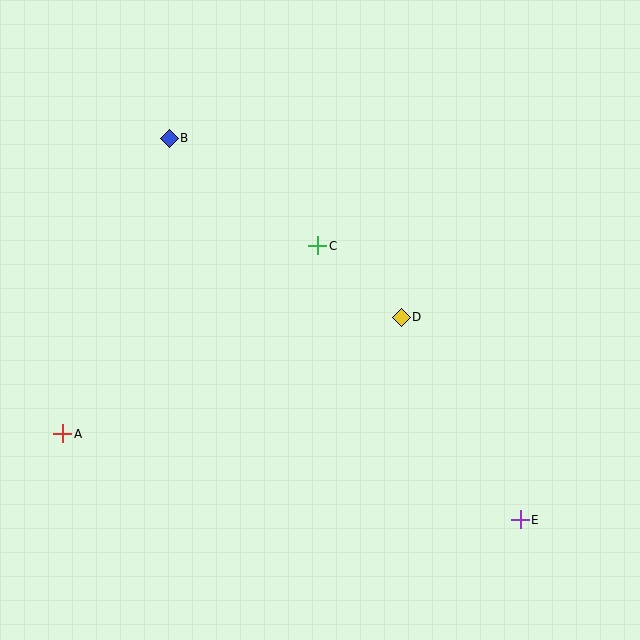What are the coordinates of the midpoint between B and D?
The midpoint between B and D is at (285, 228).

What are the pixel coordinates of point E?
Point E is at (520, 520).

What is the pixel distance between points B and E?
The distance between B and E is 518 pixels.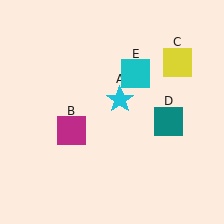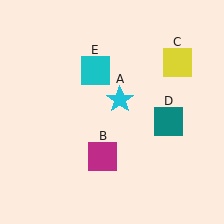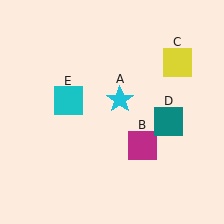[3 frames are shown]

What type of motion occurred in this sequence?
The magenta square (object B), cyan square (object E) rotated counterclockwise around the center of the scene.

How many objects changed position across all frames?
2 objects changed position: magenta square (object B), cyan square (object E).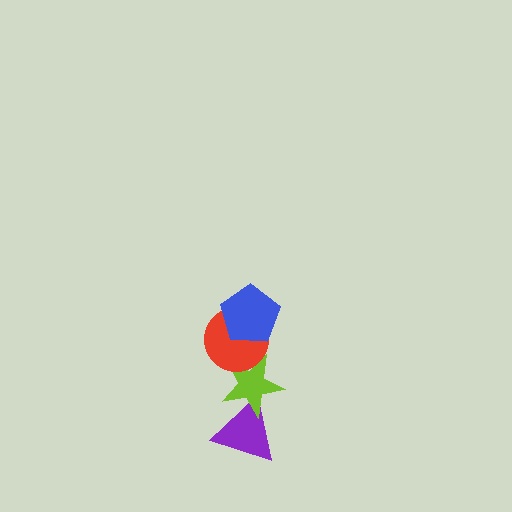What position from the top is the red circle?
The red circle is 2nd from the top.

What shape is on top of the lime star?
The red circle is on top of the lime star.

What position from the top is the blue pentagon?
The blue pentagon is 1st from the top.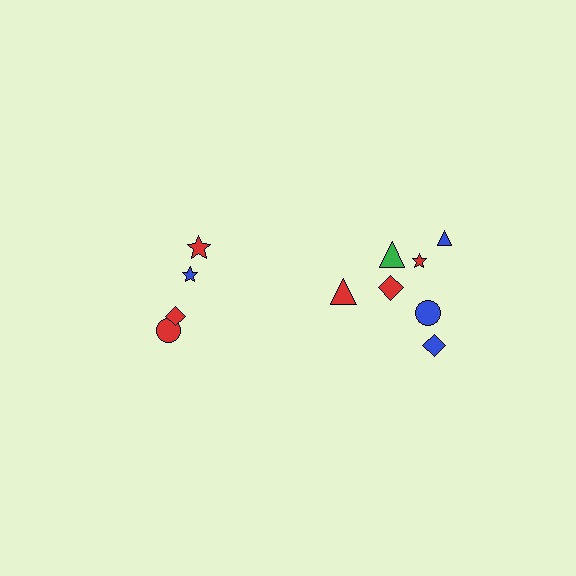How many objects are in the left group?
There are 4 objects.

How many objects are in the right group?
There are 7 objects.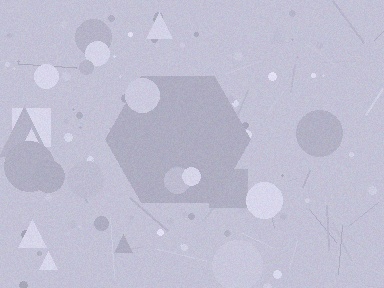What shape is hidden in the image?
A hexagon is hidden in the image.